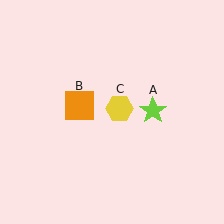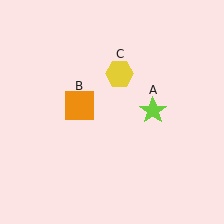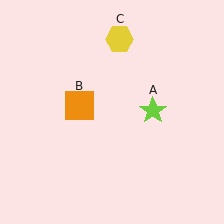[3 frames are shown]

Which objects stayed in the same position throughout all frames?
Lime star (object A) and orange square (object B) remained stationary.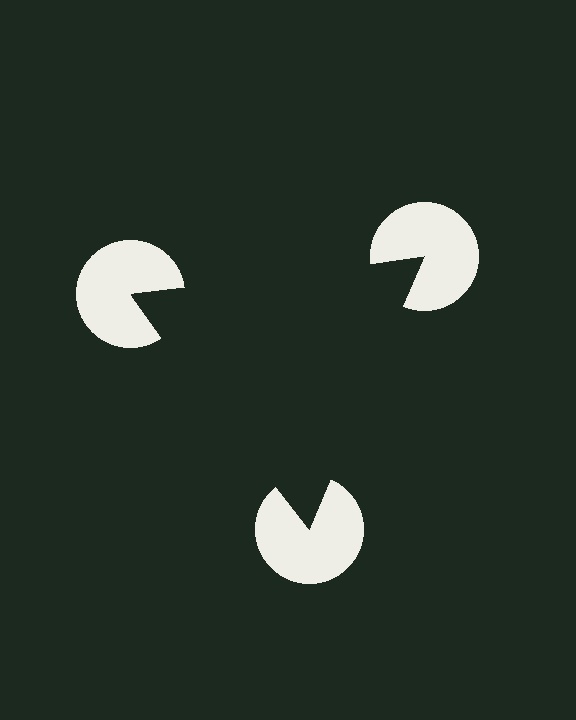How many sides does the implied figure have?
3 sides.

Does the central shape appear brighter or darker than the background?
It typically appears slightly darker than the background, even though no actual brightness change is drawn.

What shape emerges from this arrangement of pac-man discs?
An illusory triangle — its edges are inferred from the aligned wedge cuts in the pac-man discs, not physically drawn.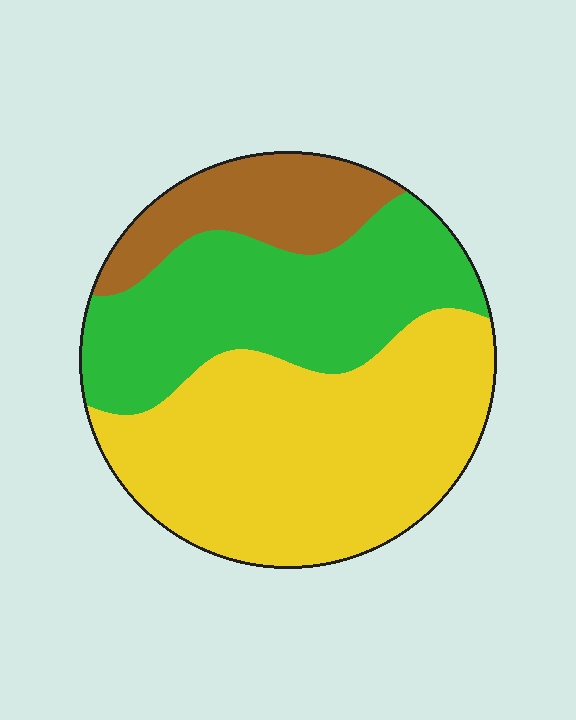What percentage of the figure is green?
Green covers 35% of the figure.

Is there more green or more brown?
Green.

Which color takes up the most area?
Yellow, at roughly 50%.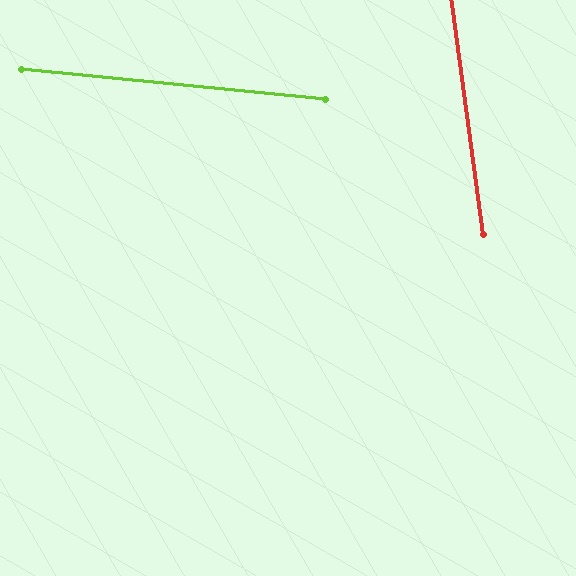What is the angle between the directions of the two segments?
Approximately 77 degrees.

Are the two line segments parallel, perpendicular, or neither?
Neither parallel nor perpendicular — they differ by about 77°.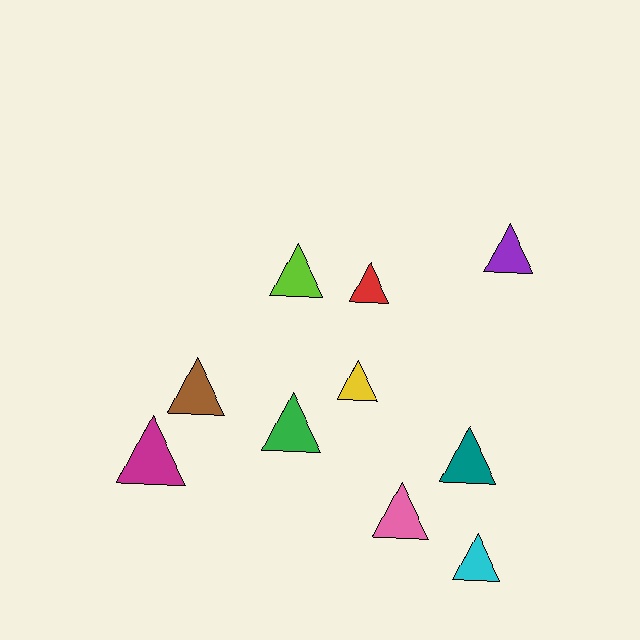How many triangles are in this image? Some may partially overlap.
There are 10 triangles.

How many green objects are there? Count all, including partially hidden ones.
There is 1 green object.